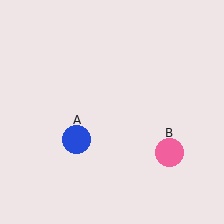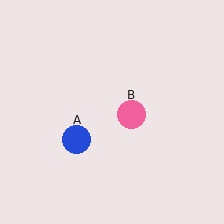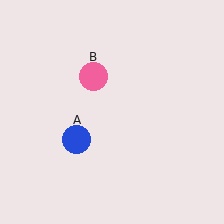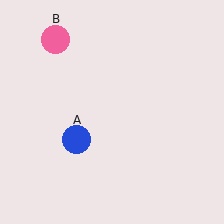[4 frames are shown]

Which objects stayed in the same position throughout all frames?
Blue circle (object A) remained stationary.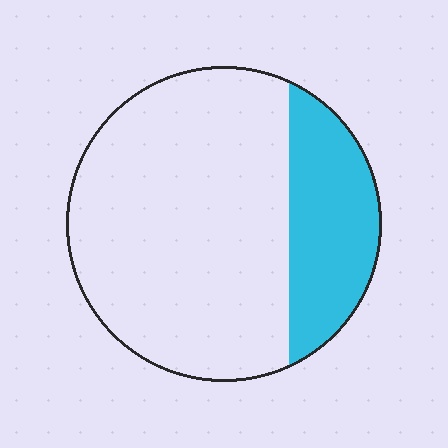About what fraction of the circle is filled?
About one quarter (1/4).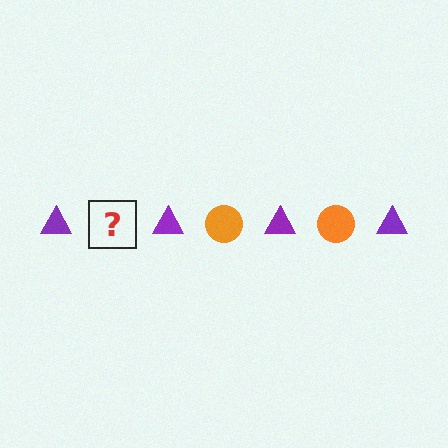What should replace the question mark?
The question mark should be replaced with an orange circle.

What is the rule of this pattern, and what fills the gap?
The rule is that the pattern alternates between purple triangle and orange circle. The gap should be filled with an orange circle.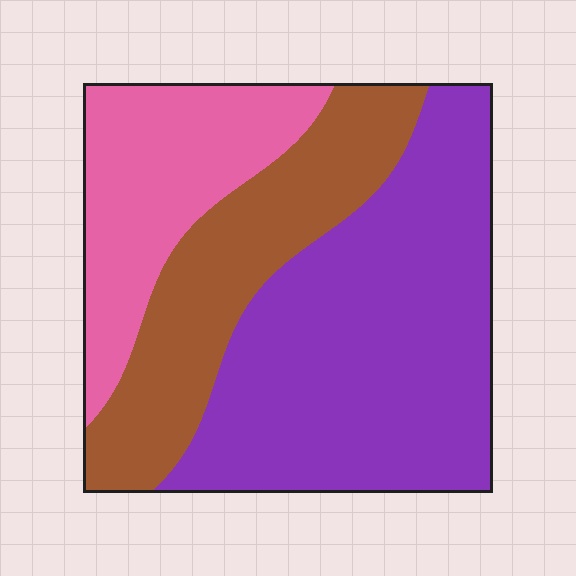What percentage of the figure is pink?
Pink covers 23% of the figure.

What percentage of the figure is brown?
Brown takes up about one quarter (1/4) of the figure.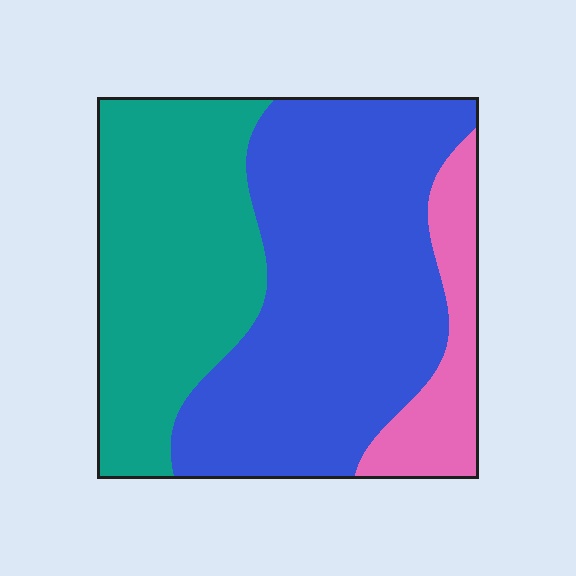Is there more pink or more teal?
Teal.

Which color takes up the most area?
Blue, at roughly 50%.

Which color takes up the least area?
Pink, at roughly 15%.